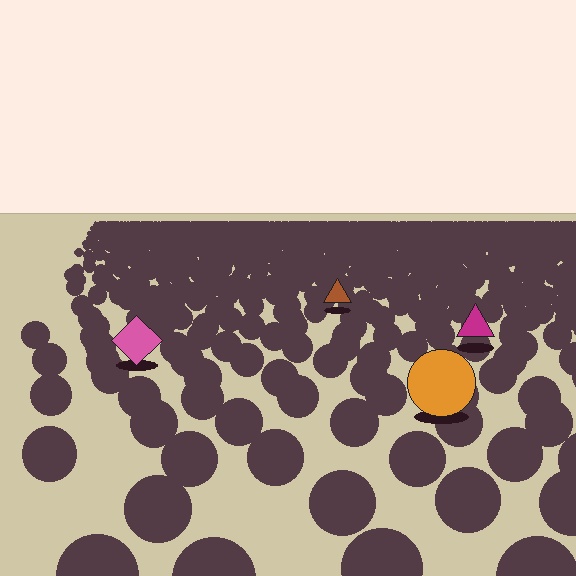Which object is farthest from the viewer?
The brown triangle is farthest from the viewer. It appears smaller and the ground texture around it is denser.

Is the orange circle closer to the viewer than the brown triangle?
Yes. The orange circle is closer — you can tell from the texture gradient: the ground texture is coarser near it.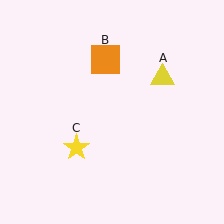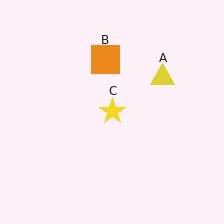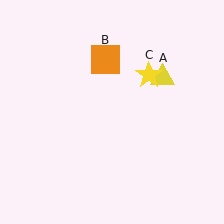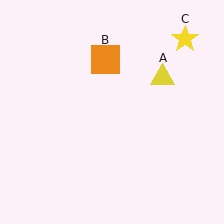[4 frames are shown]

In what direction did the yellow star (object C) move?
The yellow star (object C) moved up and to the right.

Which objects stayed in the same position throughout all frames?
Yellow triangle (object A) and orange square (object B) remained stationary.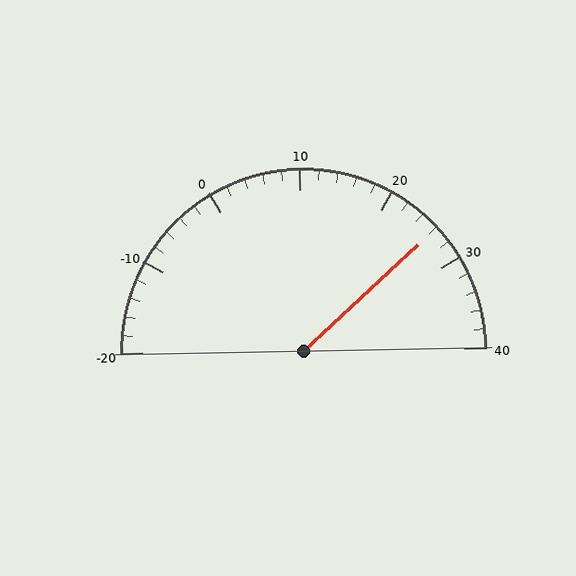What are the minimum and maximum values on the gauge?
The gauge ranges from -20 to 40.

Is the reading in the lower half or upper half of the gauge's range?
The reading is in the upper half of the range (-20 to 40).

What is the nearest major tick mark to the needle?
The nearest major tick mark is 30.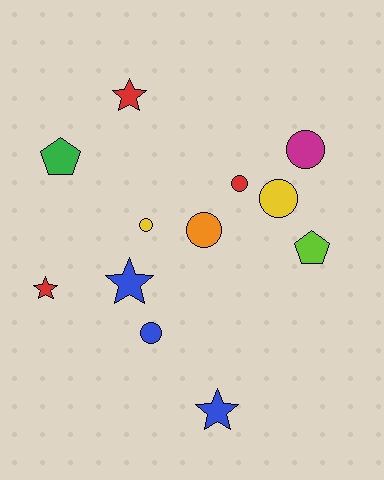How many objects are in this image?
There are 12 objects.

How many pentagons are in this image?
There are 2 pentagons.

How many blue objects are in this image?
There are 3 blue objects.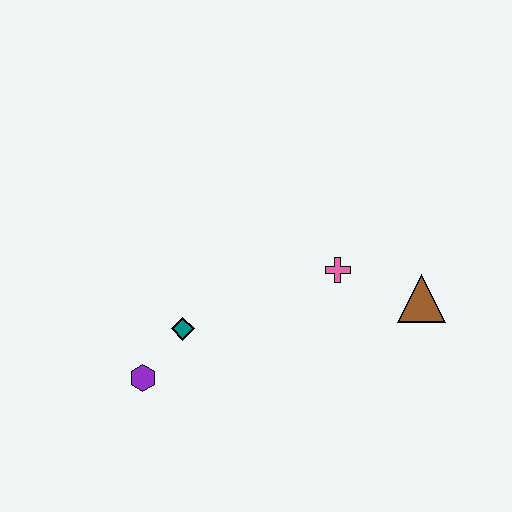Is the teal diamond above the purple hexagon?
Yes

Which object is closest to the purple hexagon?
The teal diamond is closest to the purple hexagon.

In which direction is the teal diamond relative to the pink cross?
The teal diamond is to the left of the pink cross.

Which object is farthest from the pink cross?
The purple hexagon is farthest from the pink cross.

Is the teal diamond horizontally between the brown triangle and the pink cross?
No